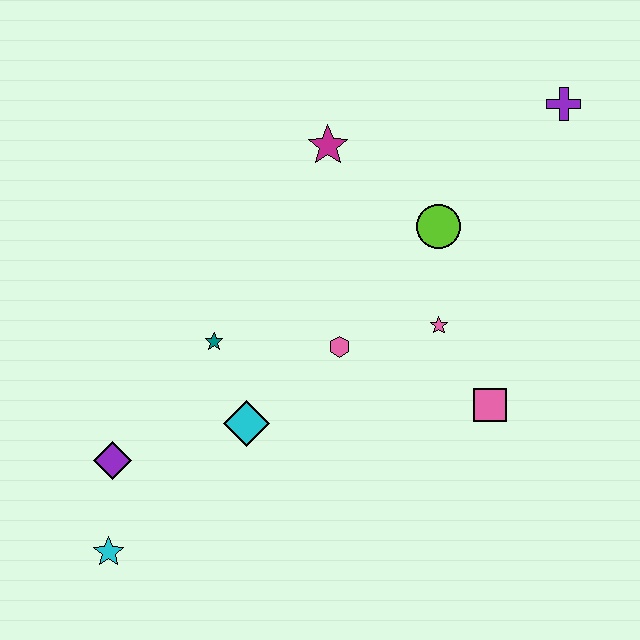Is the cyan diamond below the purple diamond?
No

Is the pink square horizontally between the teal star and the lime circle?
No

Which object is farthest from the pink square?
The cyan star is farthest from the pink square.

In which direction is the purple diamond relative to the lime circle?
The purple diamond is to the left of the lime circle.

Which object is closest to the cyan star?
The purple diamond is closest to the cyan star.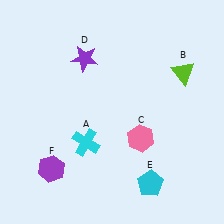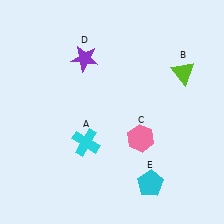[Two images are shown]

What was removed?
The purple hexagon (F) was removed in Image 2.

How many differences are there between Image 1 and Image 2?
There is 1 difference between the two images.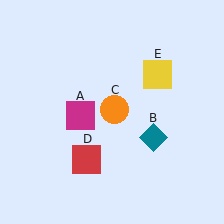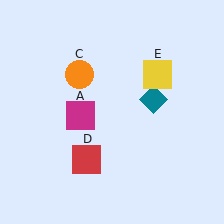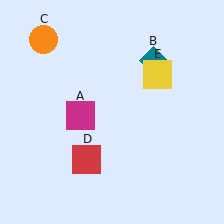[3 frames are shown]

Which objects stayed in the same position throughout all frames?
Magenta square (object A) and red square (object D) and yellow square (object E) remained stationary.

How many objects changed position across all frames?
2 objects changed position: teal diamond (object B), orange circle (object C).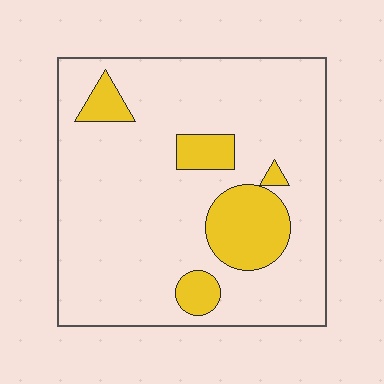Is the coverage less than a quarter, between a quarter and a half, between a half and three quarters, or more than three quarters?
Less than a quarter.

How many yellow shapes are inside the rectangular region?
5.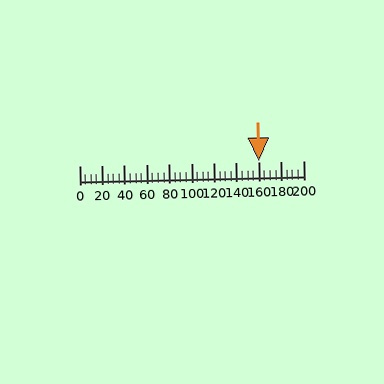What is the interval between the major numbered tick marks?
The major tick marks are spaced 20 units apart.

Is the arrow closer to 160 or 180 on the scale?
The arrow is closer to 160.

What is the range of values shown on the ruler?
The ruler shows values from 0 to 200.